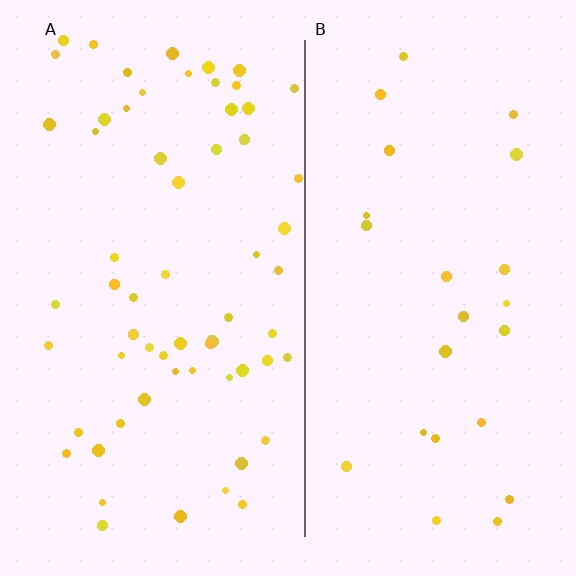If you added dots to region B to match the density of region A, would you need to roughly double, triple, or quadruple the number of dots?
Approximately triple.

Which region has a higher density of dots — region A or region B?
A (the left).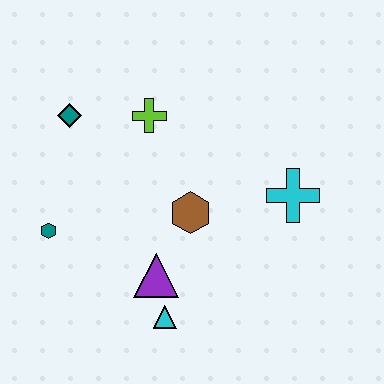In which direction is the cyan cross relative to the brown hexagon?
The cyan cross is to the right of the brown hexagon.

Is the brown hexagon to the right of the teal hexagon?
Yes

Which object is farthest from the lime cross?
The cyan triangle is farthest from the lime cross.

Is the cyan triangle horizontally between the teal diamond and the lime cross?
No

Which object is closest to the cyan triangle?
The purple triangle is closest to the cyan triangle.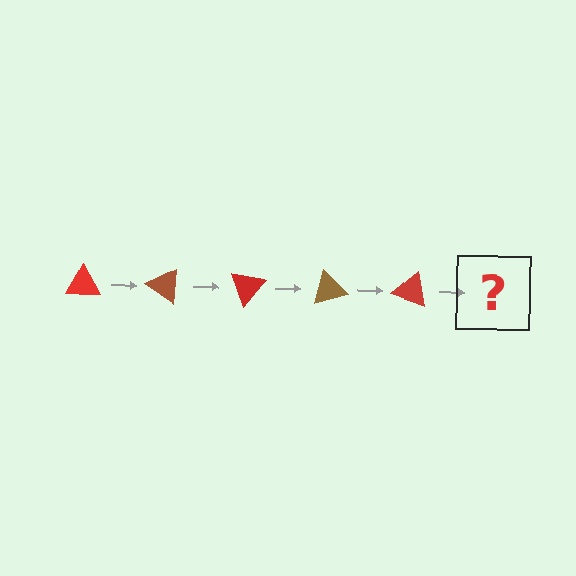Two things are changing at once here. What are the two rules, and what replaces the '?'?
The two rules are that it rotates 35 degrees each step and the color cycles through red and brown. The '?' should be a brown triangle, rotated 175 degrees from the start.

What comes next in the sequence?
The next element should be a brown triangle, rotated 175 degrees from the start.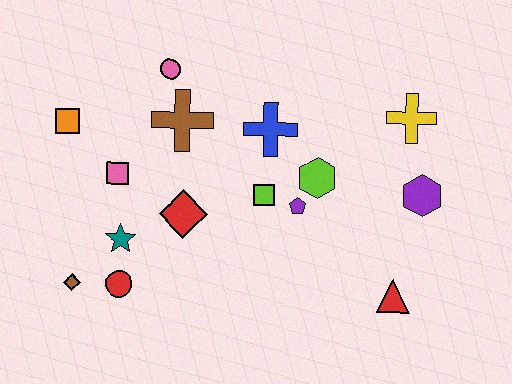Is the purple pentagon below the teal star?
No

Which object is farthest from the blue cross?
The brown diamond is farthest from the blue cross.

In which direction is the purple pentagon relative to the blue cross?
The purple pentagon is below the blue cross.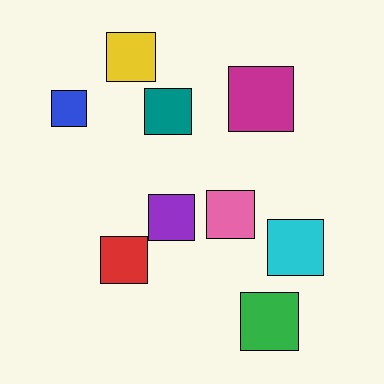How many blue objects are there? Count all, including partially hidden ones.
There is 1 blue object.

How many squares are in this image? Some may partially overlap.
There are 9 squares.